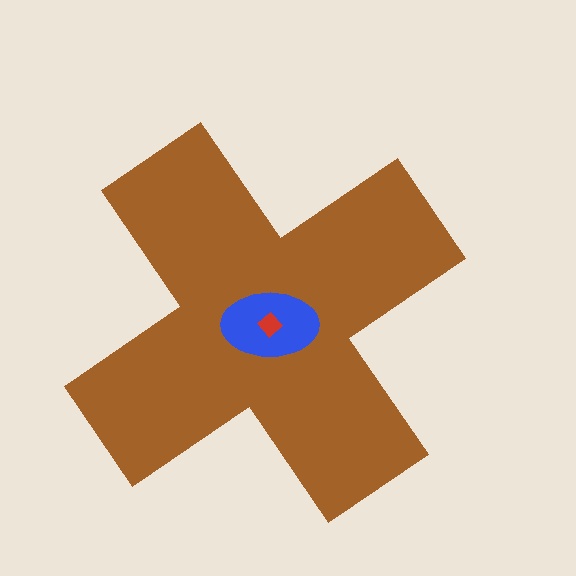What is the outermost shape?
The brown cross.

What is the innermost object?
The red diamond.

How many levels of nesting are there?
3.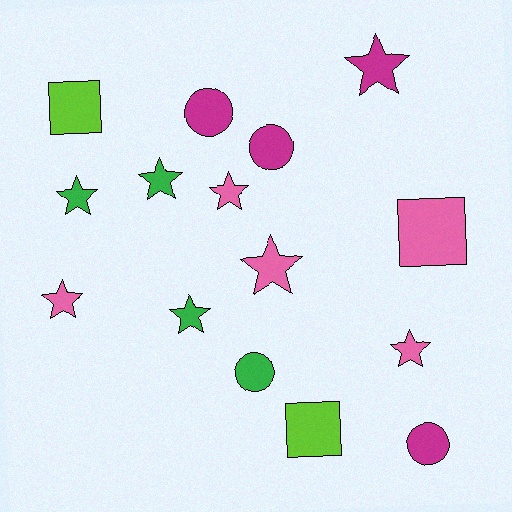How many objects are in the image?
There are 15 objects.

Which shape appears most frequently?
Star, with 8 objects.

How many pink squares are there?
There is 1 pink square.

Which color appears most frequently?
Pink, with 5 objects.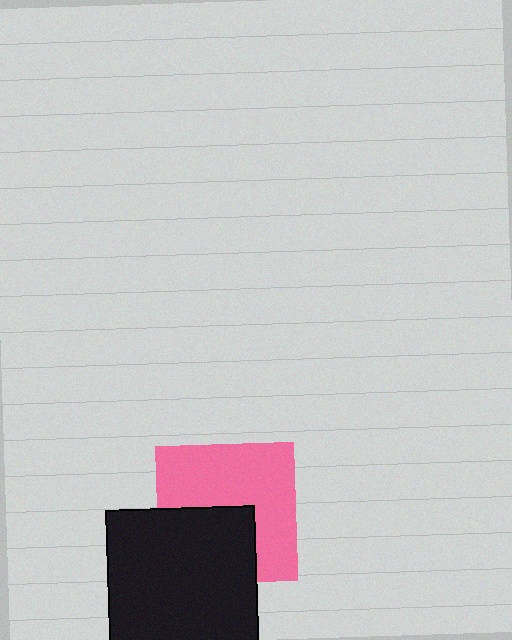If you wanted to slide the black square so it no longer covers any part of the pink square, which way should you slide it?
Slide it down — that is the most direct way to separate the two shapes.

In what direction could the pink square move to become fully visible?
The pink square could move up. That would shift it out from behind the black square entirely.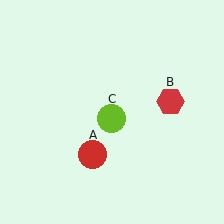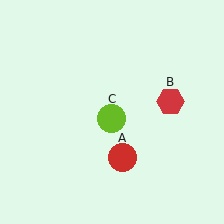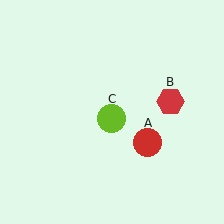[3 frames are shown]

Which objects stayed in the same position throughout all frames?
Red hexagon (object B) and lime circle (object C) remained stationary.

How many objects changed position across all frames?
1 object changed position: red circle (object A).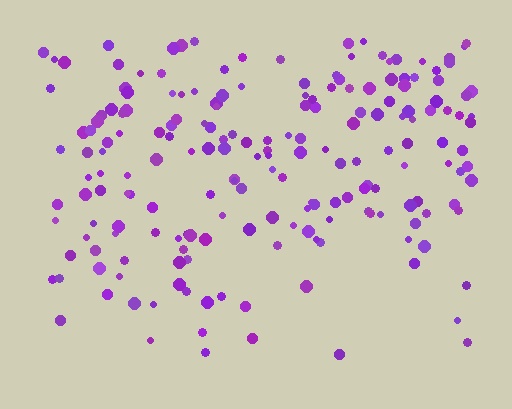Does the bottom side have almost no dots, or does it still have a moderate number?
Still a moderate number, just noticeably fewer than the top.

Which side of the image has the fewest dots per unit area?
The bottom.